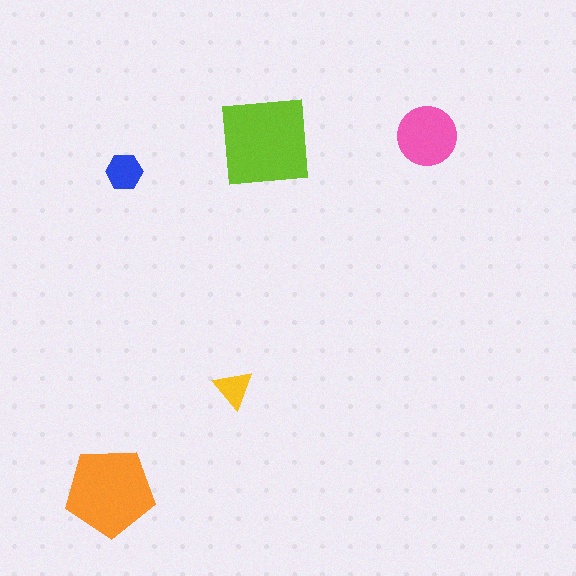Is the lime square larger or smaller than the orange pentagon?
Larger.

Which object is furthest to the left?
The orange pentagon is leftmost.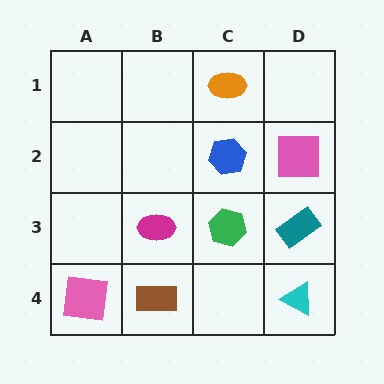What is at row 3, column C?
A green hexagon.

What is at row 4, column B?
A brown rectangle.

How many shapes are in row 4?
3 shapes.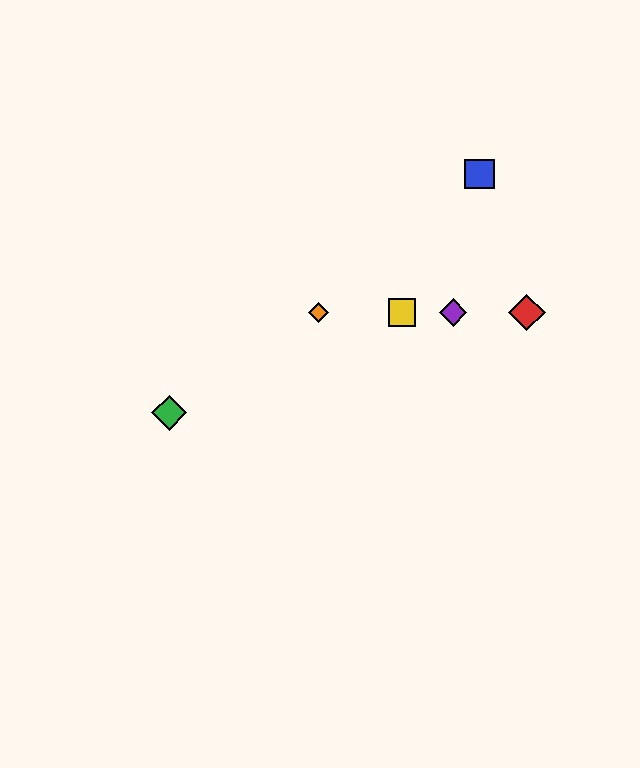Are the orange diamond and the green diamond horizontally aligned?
No, the orange diamond is at y≈312 and the green diamond is at y≈413.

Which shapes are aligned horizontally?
The red diamond, the yellow square, the purple diamond, the orange diamond are aligned horizontally.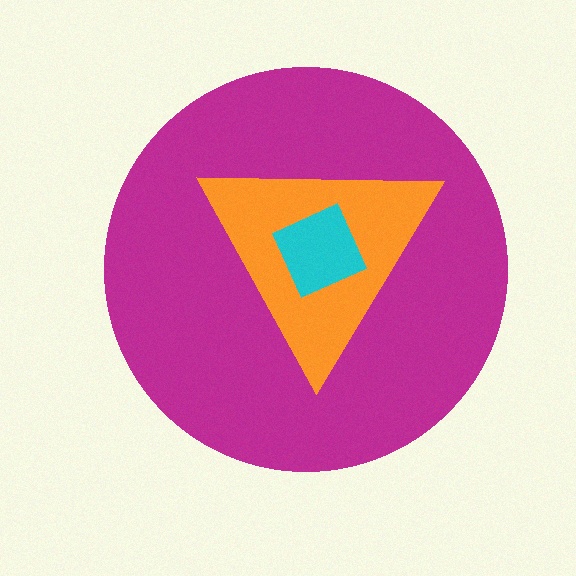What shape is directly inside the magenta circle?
The orange triangle.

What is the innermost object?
The cyan square.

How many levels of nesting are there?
3.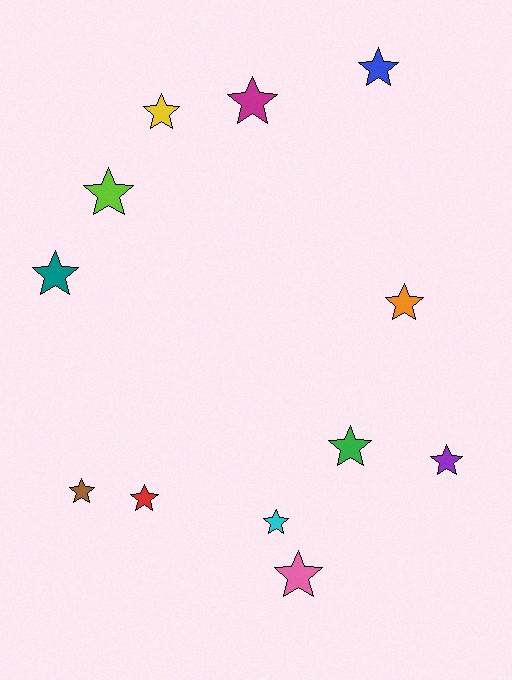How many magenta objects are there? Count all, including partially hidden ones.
There is 1 magenta object.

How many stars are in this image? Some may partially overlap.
There are 12 stars.